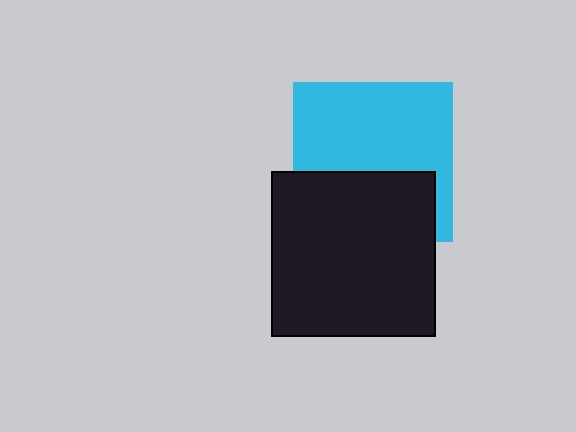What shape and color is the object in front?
The object in front is a black square.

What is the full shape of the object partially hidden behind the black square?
The partially hidden object is a cyan square.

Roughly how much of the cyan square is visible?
About half of it is visible (roughly 61%).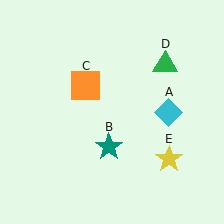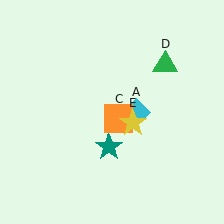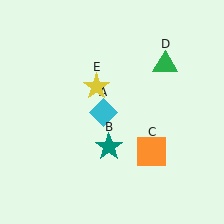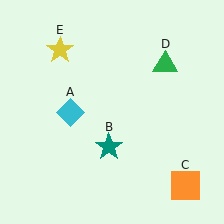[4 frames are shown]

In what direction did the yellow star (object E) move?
The yellow star (object E) moved up and to the left.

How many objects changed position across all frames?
3 objects changed position: cyan diamond (object A), orange square (object C), yellow star (object E).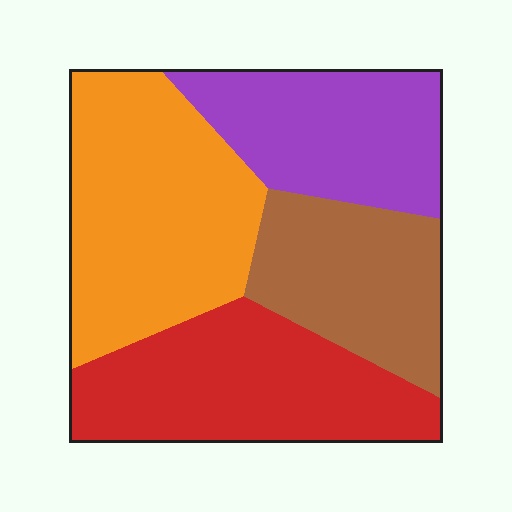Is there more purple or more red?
Red.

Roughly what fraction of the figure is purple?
Purple takes up less than a quarter of the figure.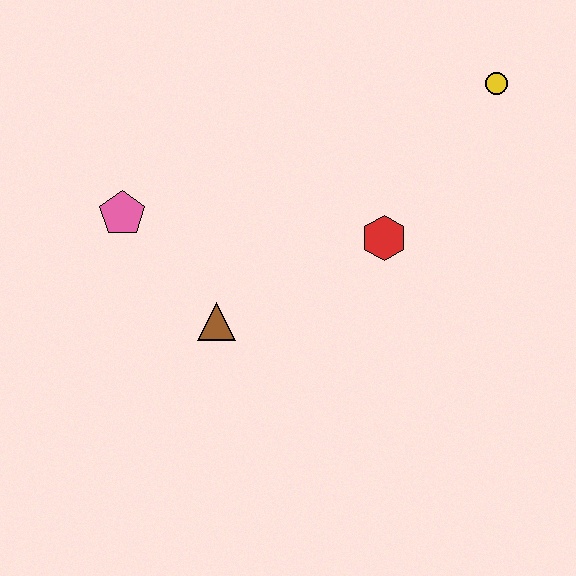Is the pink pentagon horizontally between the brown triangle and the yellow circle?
No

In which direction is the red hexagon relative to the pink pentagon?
The red hexagon is to the right of the pink pentagon.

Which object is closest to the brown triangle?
The pink pentagon is closest to the brown triangle.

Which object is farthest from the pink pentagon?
The yellow circle is farthest from the pink pentagon.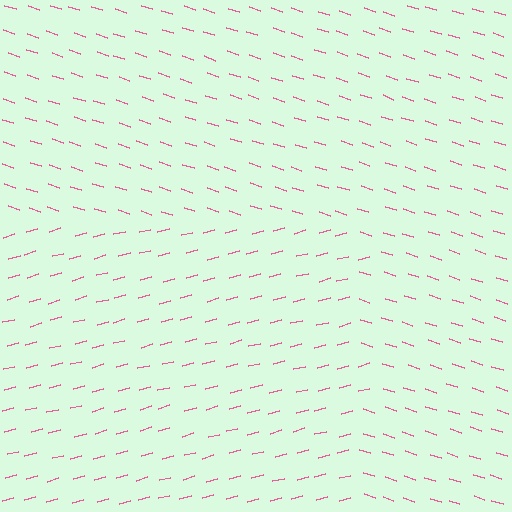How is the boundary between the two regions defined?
The boundary is defined purely by a change in line orientation (approximately 33 degrees difference). All lines are the same color and thickness.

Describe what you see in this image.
The image is filled with small pink line segments. A rectangle region in the image has lines oriented differently from the surrounding lines, creating a visible texture boundary.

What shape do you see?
I see a rectangle.